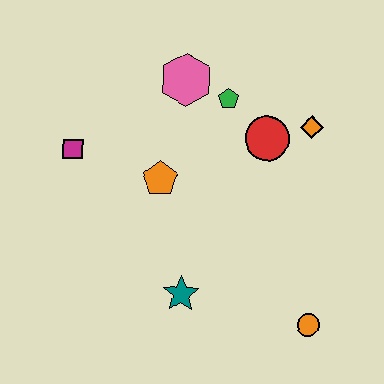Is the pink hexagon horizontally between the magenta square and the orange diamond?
Yes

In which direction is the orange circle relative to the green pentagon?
The orange circle is below the green pentagon.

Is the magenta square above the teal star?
Yes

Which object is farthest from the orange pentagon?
The orange circle is farthest from the orange pentagon.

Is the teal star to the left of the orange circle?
Yes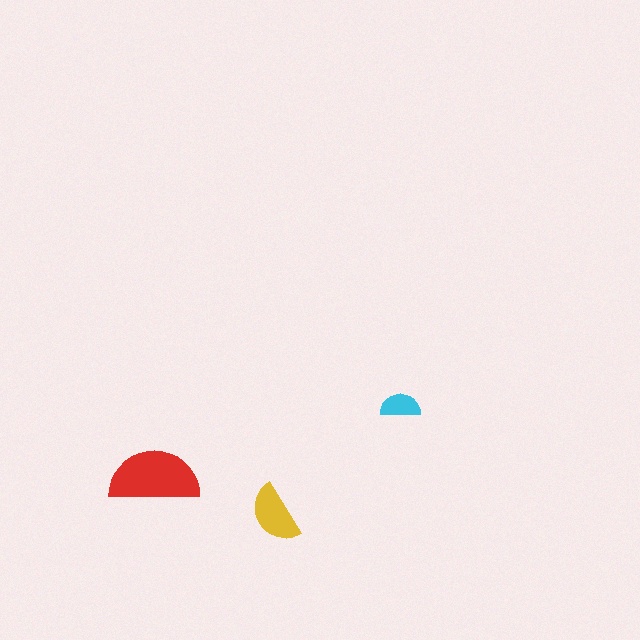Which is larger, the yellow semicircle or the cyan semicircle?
The yellow one.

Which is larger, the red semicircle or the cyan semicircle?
The red one.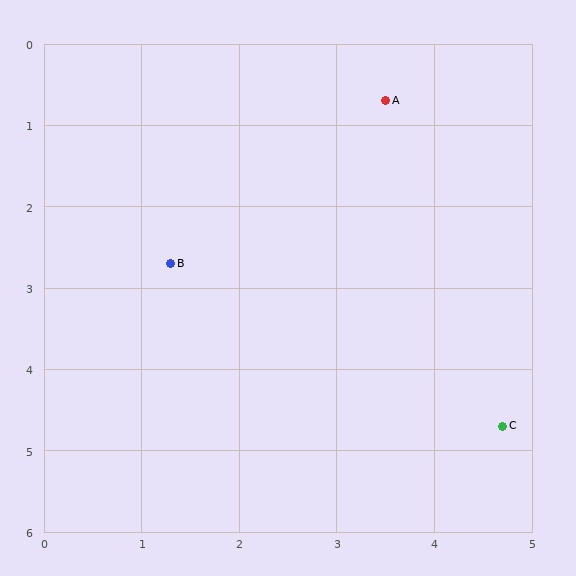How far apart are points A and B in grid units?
Points A and B are about 3.0 grid units apart.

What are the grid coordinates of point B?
Point B is at approximately (1.3, 2.7).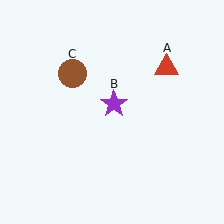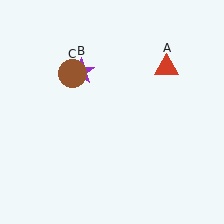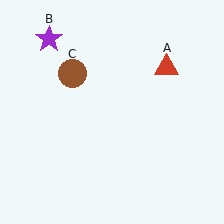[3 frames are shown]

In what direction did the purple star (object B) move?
The purple star (object B) moved up and to the left.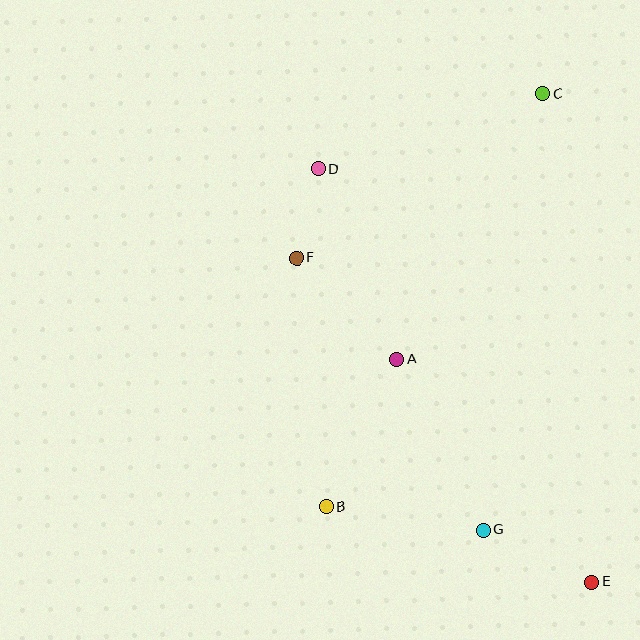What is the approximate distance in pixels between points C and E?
The distance between C and E is approximately 491 pixels.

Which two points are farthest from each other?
Points D and E are farthest from each other.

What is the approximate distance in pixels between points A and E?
The distance between A and E is approximately 296 pixels.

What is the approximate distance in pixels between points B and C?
The distance between B and C is approximately 467 pixels.